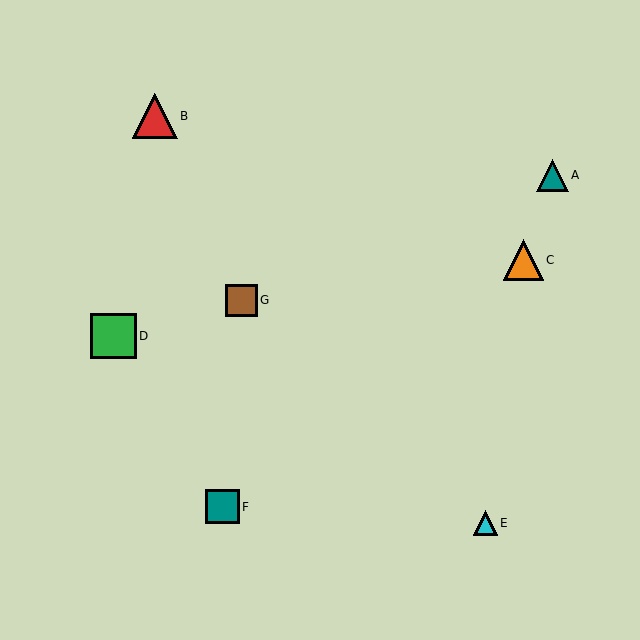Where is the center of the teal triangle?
The center of the teal triangle is at (552, 175).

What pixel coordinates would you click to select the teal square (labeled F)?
Click at (222, 507) to select the teal square F.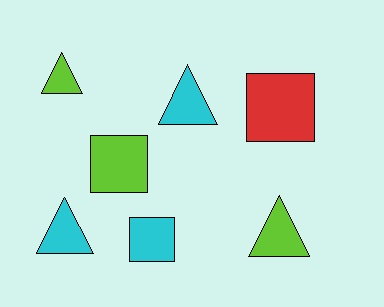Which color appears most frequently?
Cyan, with 3 objects.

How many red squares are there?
There is 1 red square.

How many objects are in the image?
There are 7 objects.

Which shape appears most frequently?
Triangle, with 4 objects.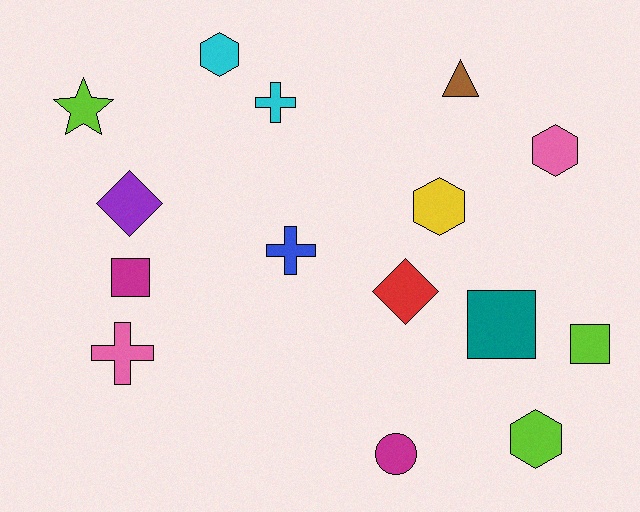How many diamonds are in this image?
There are 2 diamonds.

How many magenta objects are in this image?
There are 2 magenta objects.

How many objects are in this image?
There are 15 objects.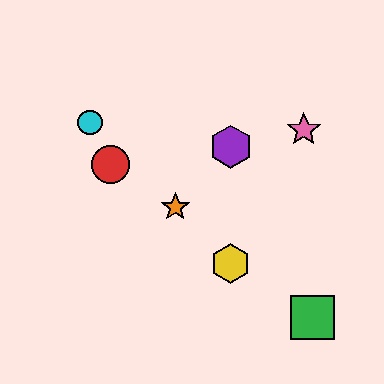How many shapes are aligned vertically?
3 shapes (the blue star, the yellow hexagon, the purple hexagon) are aligned vertically.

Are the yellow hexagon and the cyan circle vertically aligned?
No, the yellow hexagon is at x≈231 and the cyan circle is at x≈90.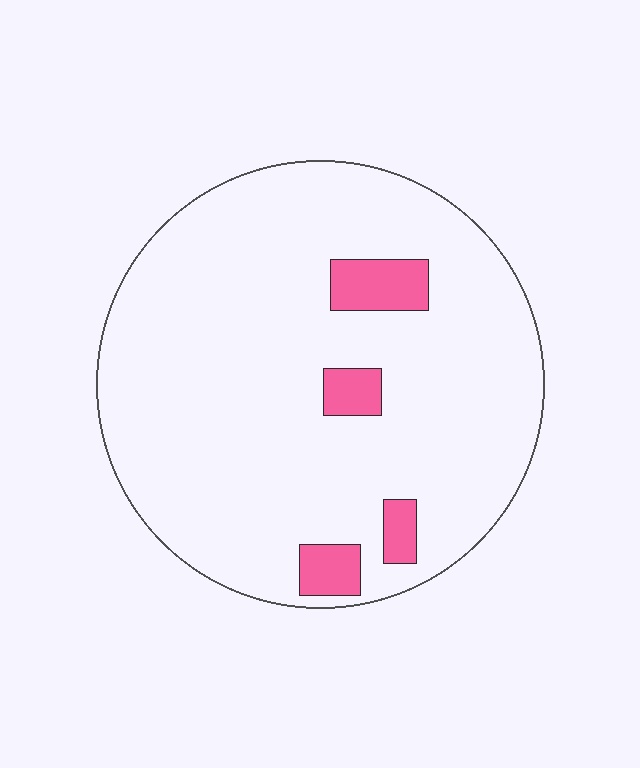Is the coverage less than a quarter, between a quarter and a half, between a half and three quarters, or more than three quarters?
Less than a quarter.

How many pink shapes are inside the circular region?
4.